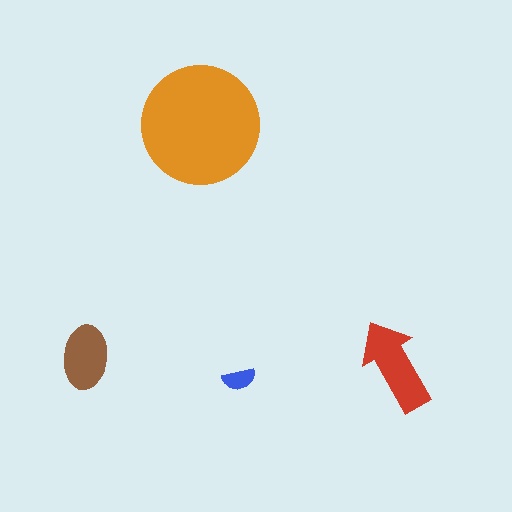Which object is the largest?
The orange circle.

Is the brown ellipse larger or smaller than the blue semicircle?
Larger.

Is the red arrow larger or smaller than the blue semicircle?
Larger.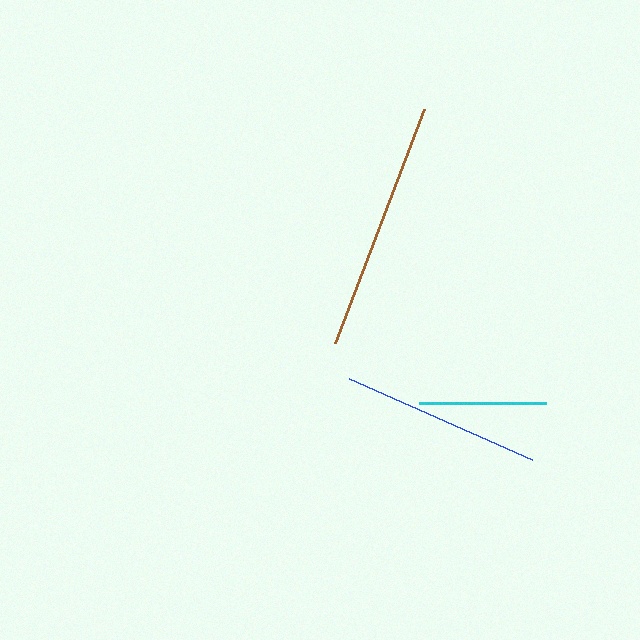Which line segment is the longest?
The brown line is the longest at approximately 251 pixels.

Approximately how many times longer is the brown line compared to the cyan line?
The brown line is approximately 2.0 times the length of the cyan line.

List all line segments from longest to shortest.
From longest to shortest: brown, blue, cyan.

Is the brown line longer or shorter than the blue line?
The brown line is longer than the blue line.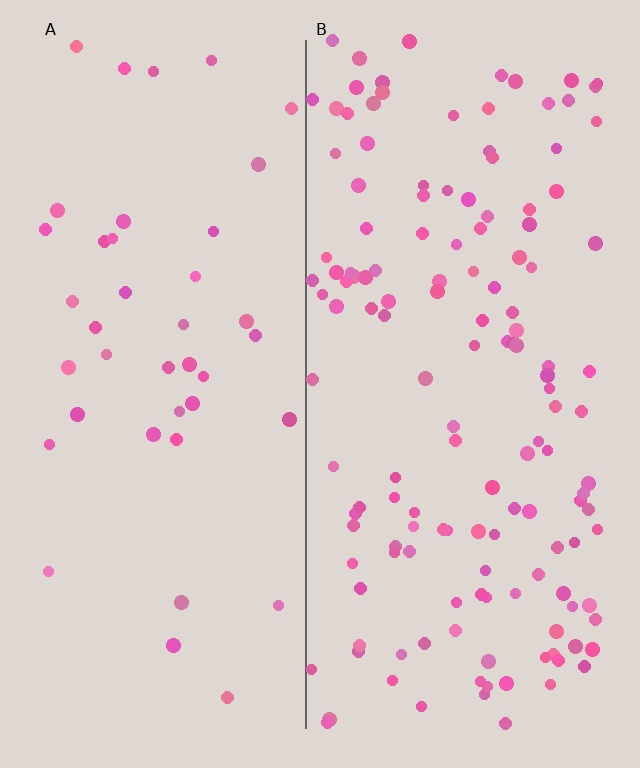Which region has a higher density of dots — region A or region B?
B (the right).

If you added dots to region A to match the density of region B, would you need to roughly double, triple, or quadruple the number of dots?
Approximately triple.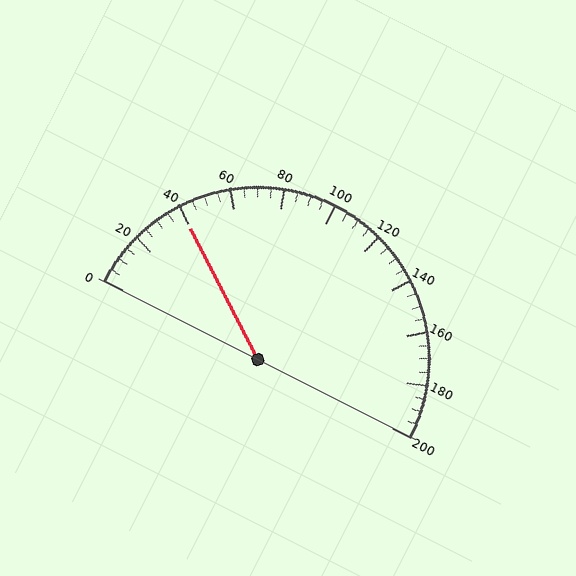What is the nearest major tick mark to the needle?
The nearest major tick mark is 40.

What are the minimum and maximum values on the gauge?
The gauge ranges from 0 to 200.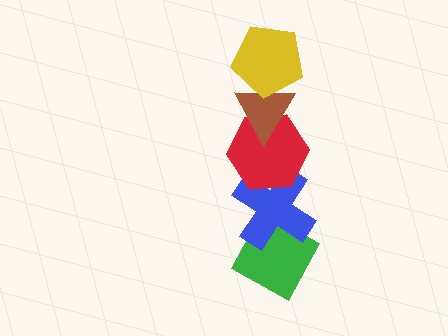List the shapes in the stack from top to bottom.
From top to bottom: the yellow pentagon, the brown triangle, the red hexagon, the blue cross, the green diamond.